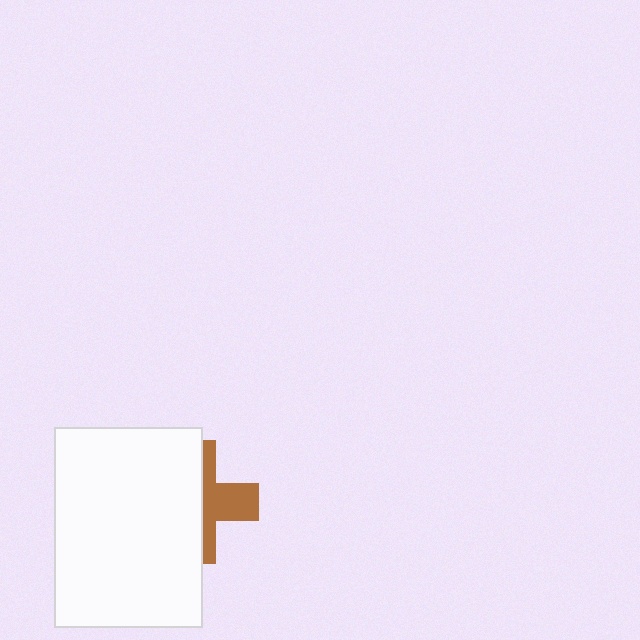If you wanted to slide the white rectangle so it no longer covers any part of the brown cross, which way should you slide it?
Slide it left — that is the most direct way to separate the two shapes.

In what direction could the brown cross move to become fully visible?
The brown cross could move right. That would shift it out from behind the white rectangle entirely.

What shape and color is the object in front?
The object in front is a white rectangle.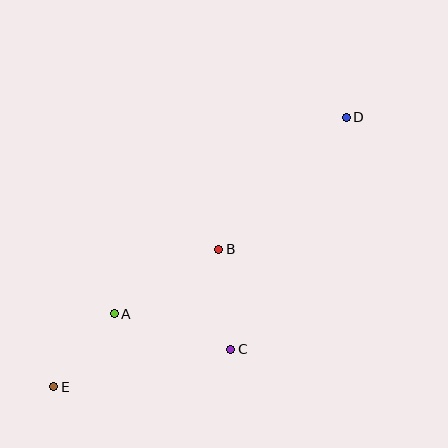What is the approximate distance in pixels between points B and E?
The distance between B and E is approximately 215 pixels.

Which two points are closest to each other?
Points A and E are closest to each other.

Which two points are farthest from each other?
Points D and E are farthest from each other.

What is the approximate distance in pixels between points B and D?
The distance between B and D is approximately 184 pixels.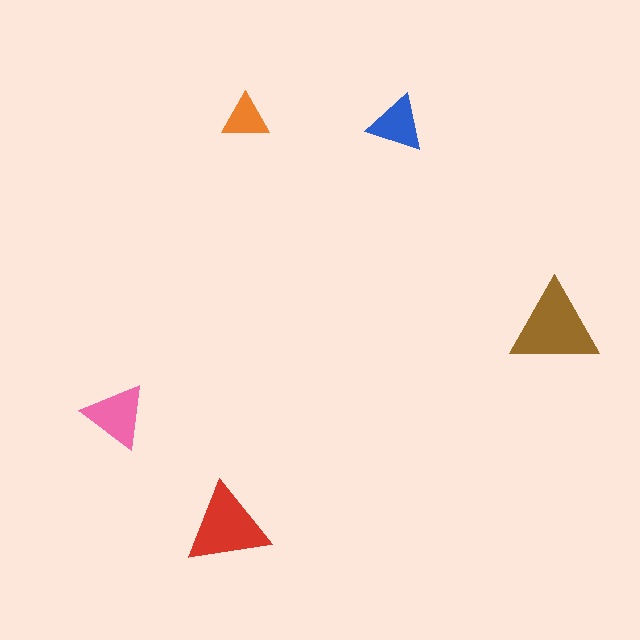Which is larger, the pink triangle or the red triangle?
The red one.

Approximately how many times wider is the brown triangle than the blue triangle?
About 1.5 times wider.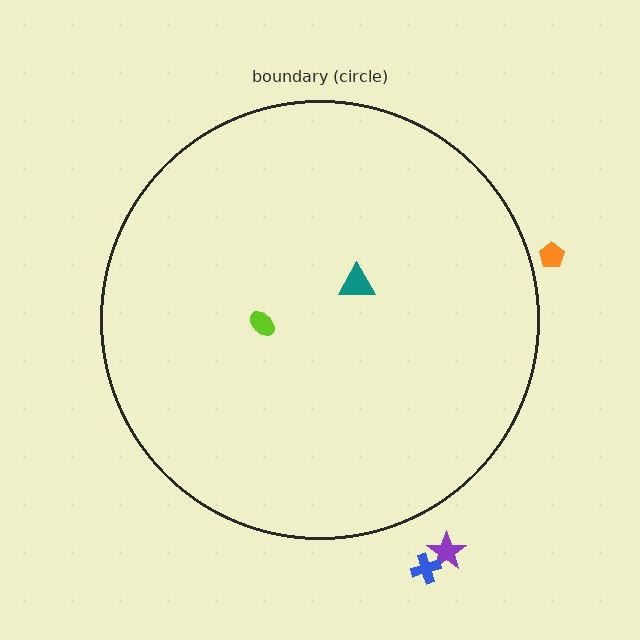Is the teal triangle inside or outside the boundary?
Inside.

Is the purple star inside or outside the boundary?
Outside.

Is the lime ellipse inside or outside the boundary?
Inside.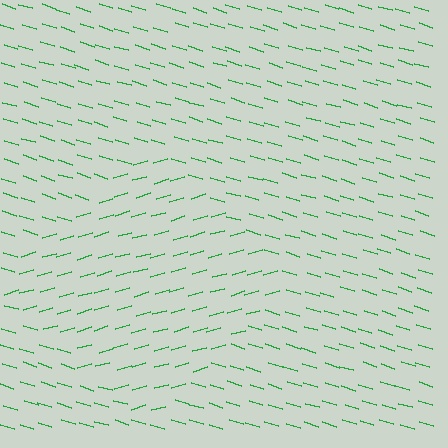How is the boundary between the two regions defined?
The boundary is defined purely by a change in line orientation (approximately 33 degrees difference). All lines are the same color and thickness.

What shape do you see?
I see a diamond.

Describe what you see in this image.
The image is filled with small green line segments. A diamond region in the image has lines oriented differently from the surrounding lines, creating a visible texture boundary.